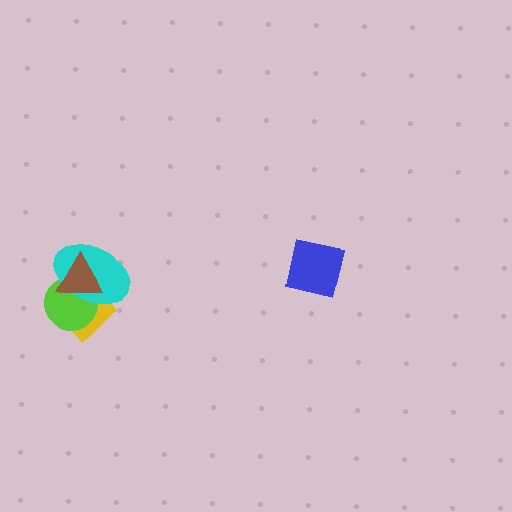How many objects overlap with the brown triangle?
3 objects overlap with the brown triangle.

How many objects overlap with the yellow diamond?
3 objects overlap with the yellow diamond.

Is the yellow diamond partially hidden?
Yes, it is partially covered by another shape.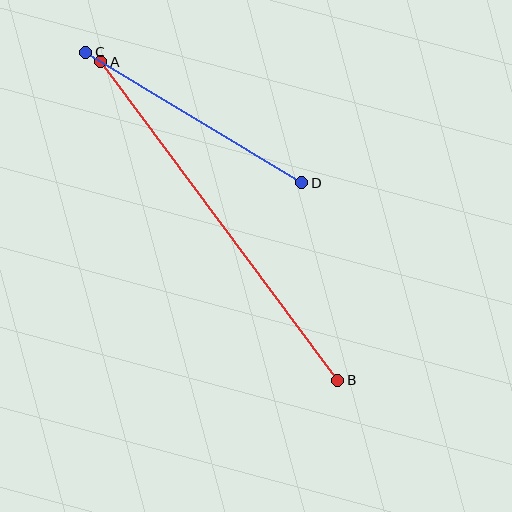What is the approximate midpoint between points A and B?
The midpoint is at approximately (219, 221) pixels.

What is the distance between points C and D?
The distance is approximately 252 pixels.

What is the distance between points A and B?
The distance is approximately 397 pixels.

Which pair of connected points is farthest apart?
Points A and B are farthest apart.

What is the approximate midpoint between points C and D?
The midpoint is at approximately (194, 118) pixels.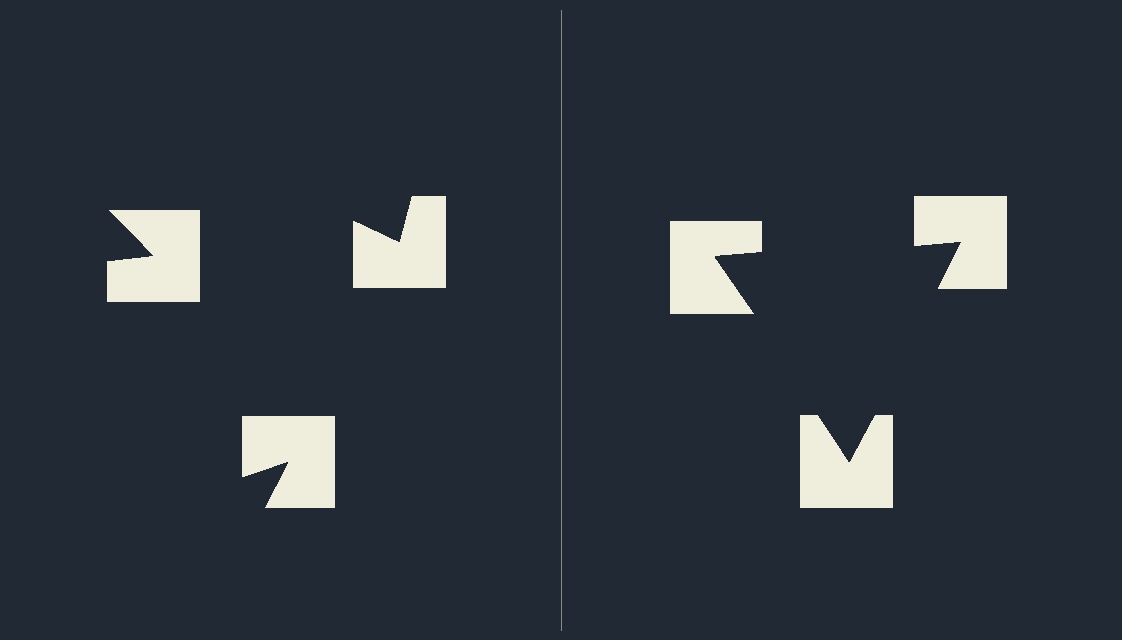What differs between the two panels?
The notched squares are positioned identically on both sides; only the wedge orientations differ. On the right they align to a triangle; on the left they are misaligned.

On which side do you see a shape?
An illusory triangle appears on the right side. On the left side the wedge cuts are rotated, so no coherent shape forms.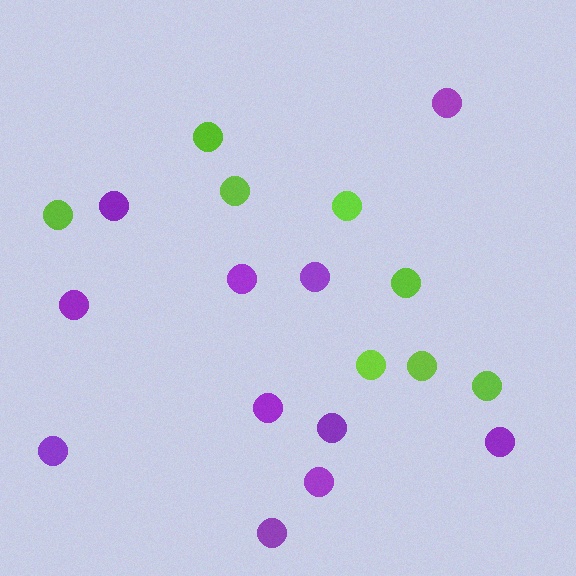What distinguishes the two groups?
There are 2 groups: one group of lime circles (8) and one group of purple circles (11).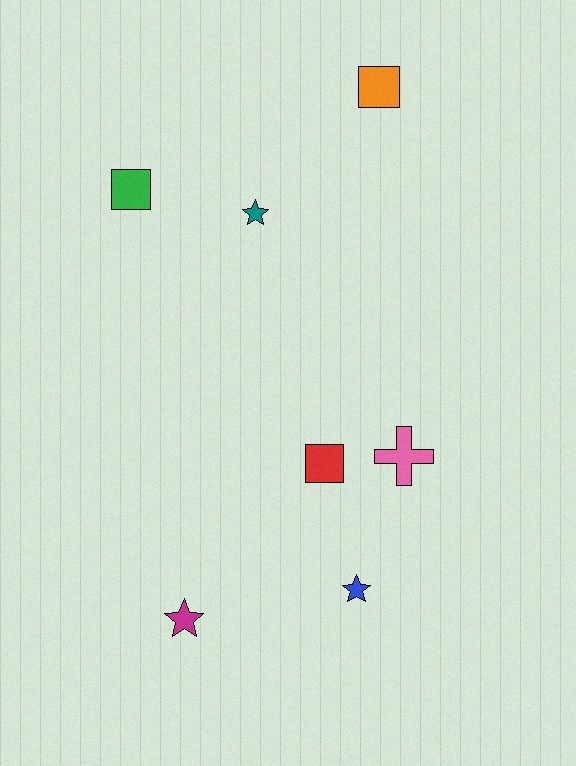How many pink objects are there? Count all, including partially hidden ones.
There is 1 pink object.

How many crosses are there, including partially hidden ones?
There is 1 cross.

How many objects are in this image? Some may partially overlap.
There are 7 objects.